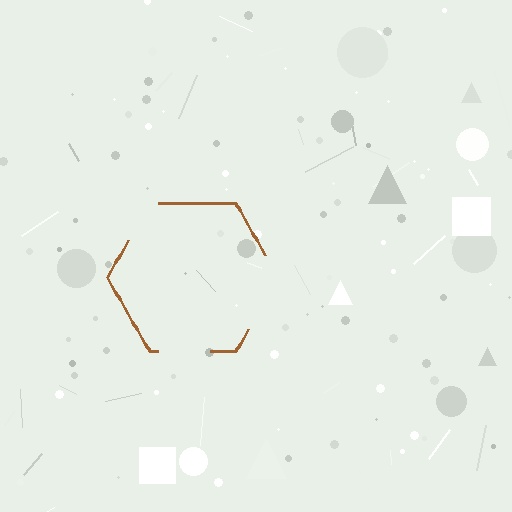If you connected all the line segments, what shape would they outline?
They would outline a hexagon.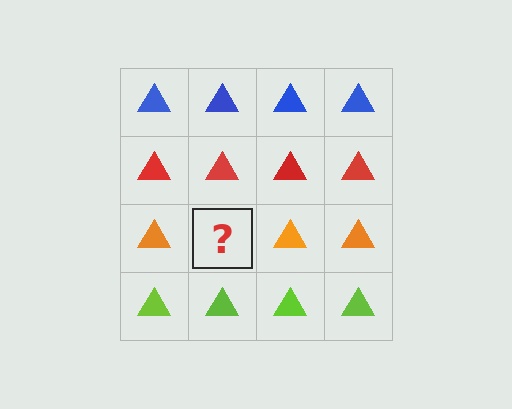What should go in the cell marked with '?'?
The missing cell should contain an orange triangle.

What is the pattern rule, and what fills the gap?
The rule is that each row has a consistent color. The gap should be filled with an orange triangle.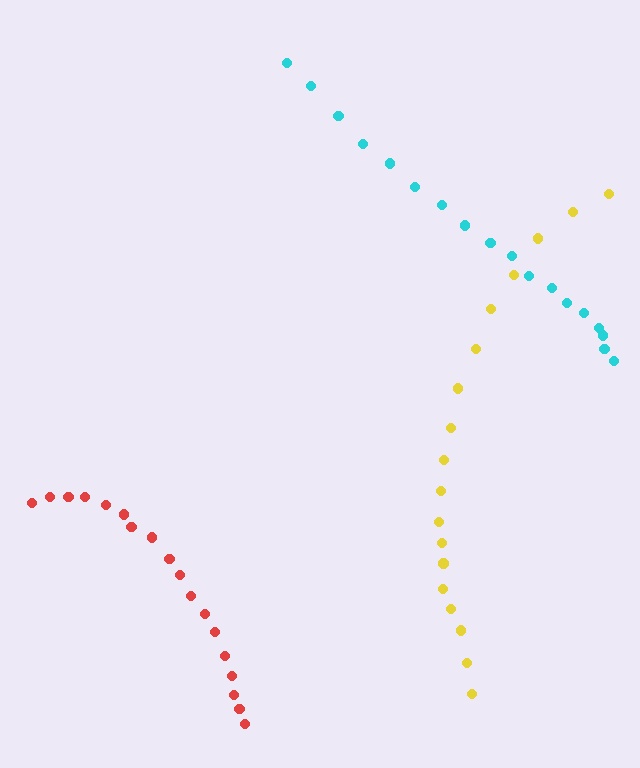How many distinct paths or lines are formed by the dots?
There are 3 distinct paths.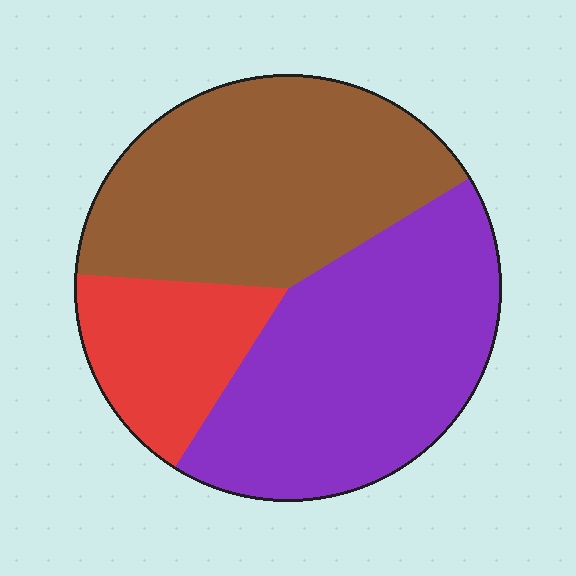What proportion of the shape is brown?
Brown covers roughly 40% of the shape.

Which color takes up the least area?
Red, at roughly 15%.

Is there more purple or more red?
Purple.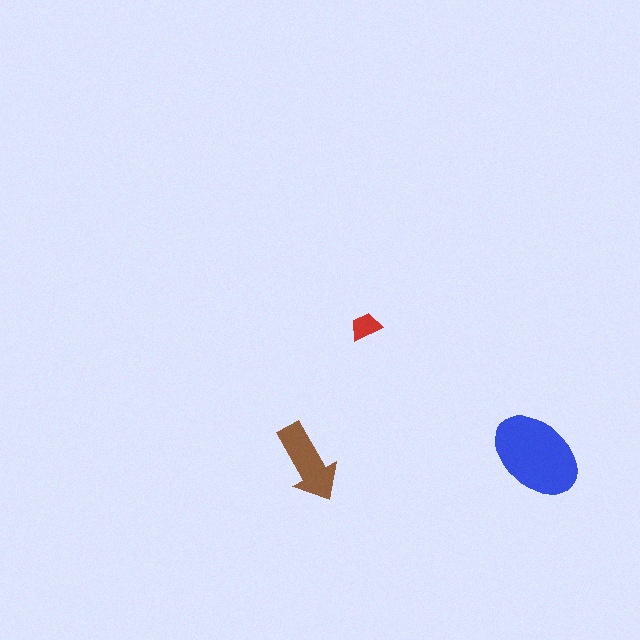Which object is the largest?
The blue ellipse.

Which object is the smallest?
The red trapezoid.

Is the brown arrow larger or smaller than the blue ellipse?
Smaller.